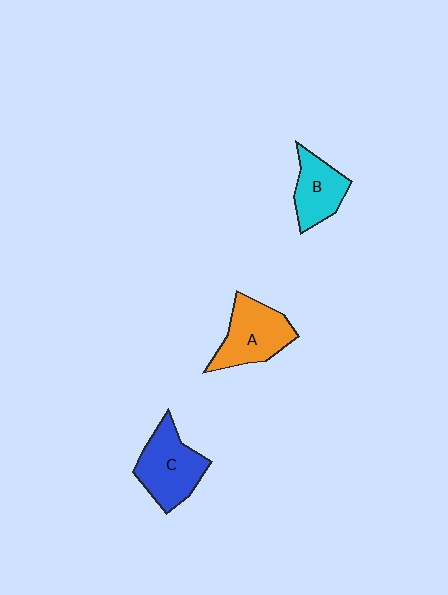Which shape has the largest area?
Shape C (blue).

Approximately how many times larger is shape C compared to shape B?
Approximately 1.3 times.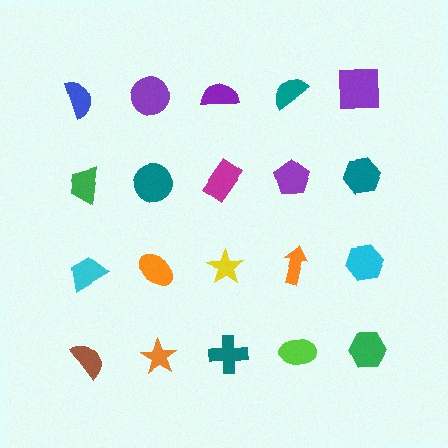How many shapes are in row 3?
5 shapes.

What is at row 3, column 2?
An orange ellipse.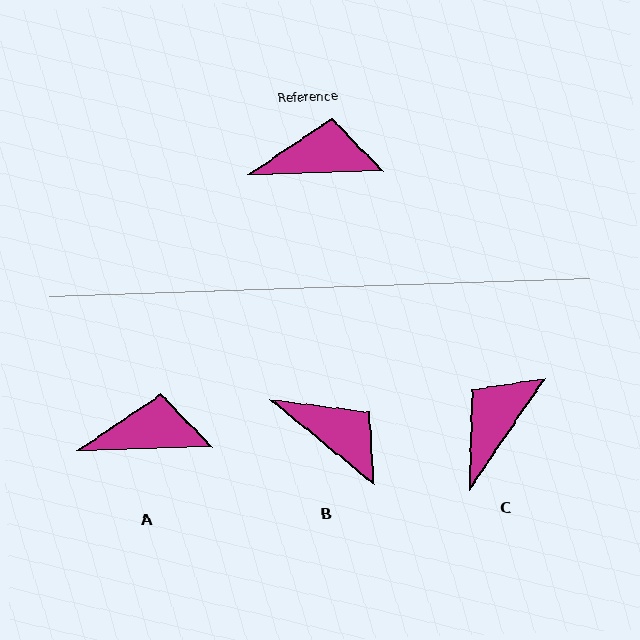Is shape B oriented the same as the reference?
No, it is off by about 41 degrees.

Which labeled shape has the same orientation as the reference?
A.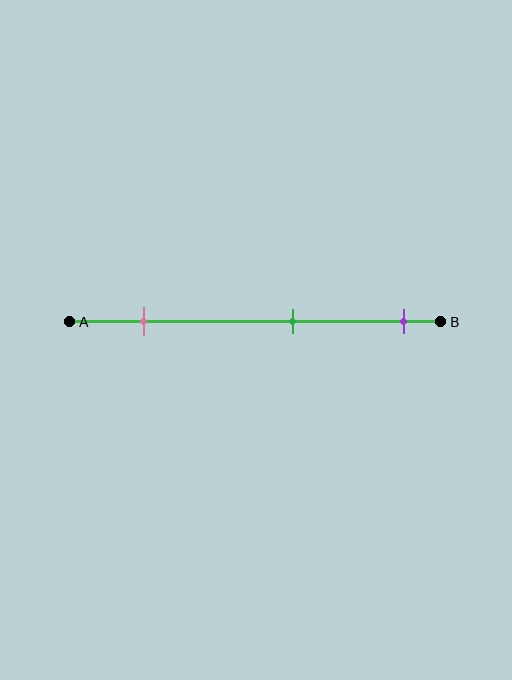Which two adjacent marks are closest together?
The green and purple marks are the closest adjacent pair.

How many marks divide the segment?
There are 3 marks dividing the segment.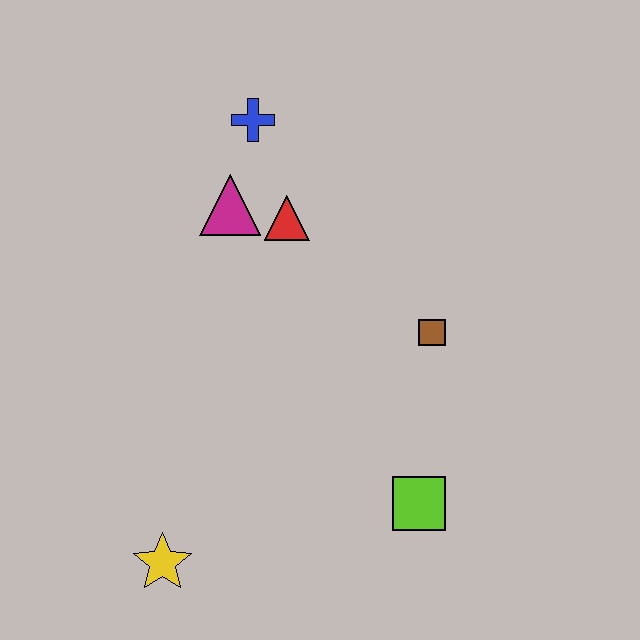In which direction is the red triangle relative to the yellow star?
The red triangle is above the yellow star.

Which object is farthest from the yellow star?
The blue cross is farthest from the yellow star.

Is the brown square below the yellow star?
No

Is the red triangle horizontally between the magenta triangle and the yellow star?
No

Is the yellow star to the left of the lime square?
Yes